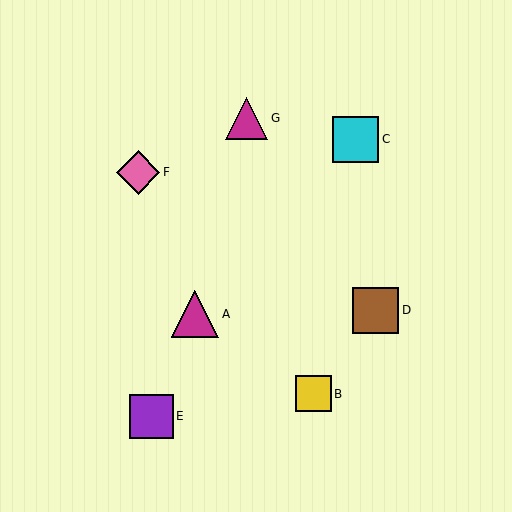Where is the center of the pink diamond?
The center of the pink diamond is at (138, 173).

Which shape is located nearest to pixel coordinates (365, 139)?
The cyan square (labeled C) at (356, 139) is nearest to that location.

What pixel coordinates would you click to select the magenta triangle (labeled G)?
Click at (247, 118) to select the magenta triangle G.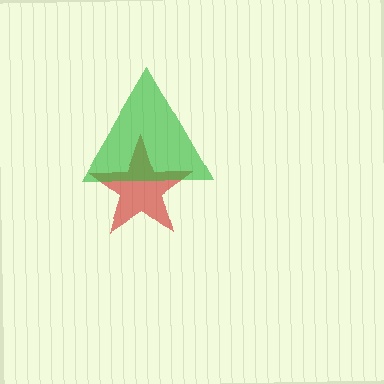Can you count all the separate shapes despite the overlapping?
Yes, there are 2 separate shapes.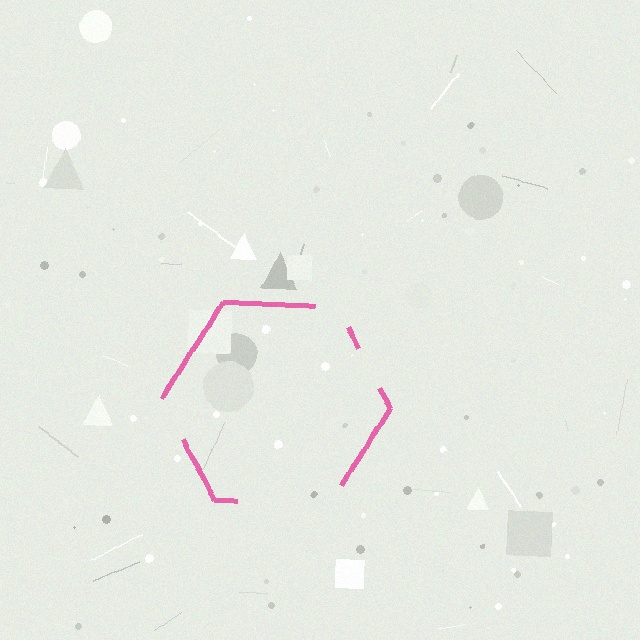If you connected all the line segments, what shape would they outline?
They would outline a hexagon.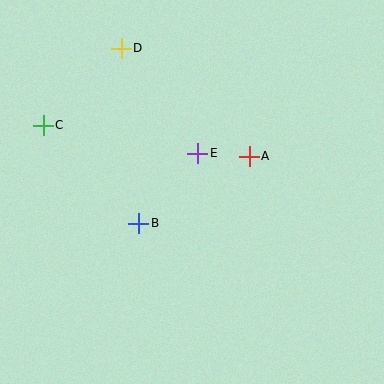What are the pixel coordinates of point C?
Point C is at (43, 125).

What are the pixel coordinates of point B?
Point B is at (139, 223).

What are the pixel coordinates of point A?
Point A is at (249, 156).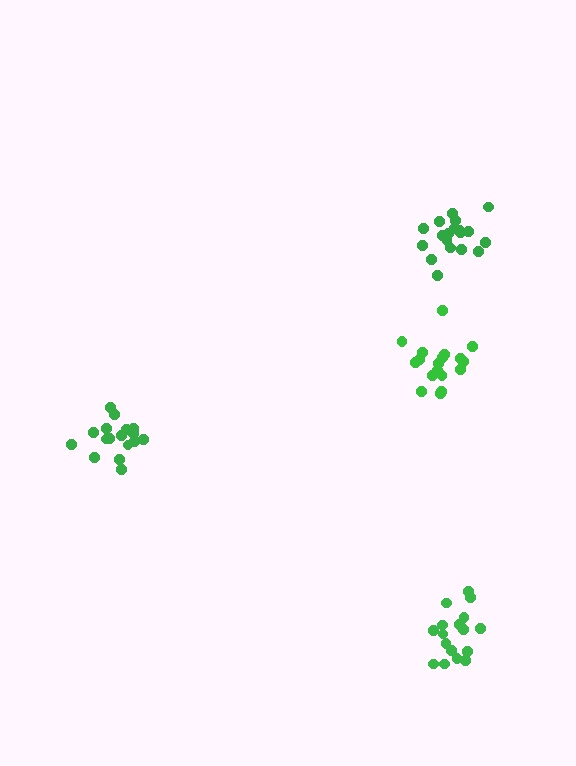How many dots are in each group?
Group 1: 17 dots, Group 2: 20 dots, Group 3: 17 dots, Group 4: 18 dots (72 total).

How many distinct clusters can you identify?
There are 4 distinct clusters.